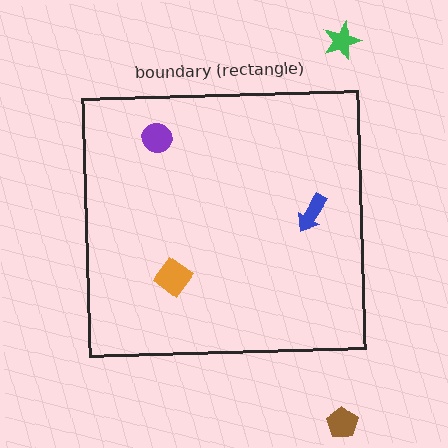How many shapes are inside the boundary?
3 inside, 2 outside.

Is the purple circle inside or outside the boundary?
Inside.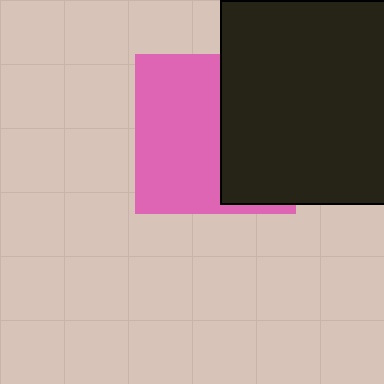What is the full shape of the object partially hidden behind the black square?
The partially hidden object is a pink square.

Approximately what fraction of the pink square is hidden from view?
Roughly 45% of the pink square is hidden behind the black square.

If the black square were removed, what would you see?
You would see the complete pink square.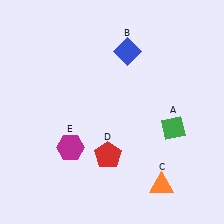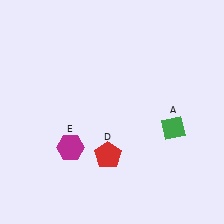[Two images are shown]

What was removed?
The orange triangle (C), the blue diamond (B) were removed in Image 2.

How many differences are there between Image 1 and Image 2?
There are 2 differences between the two images.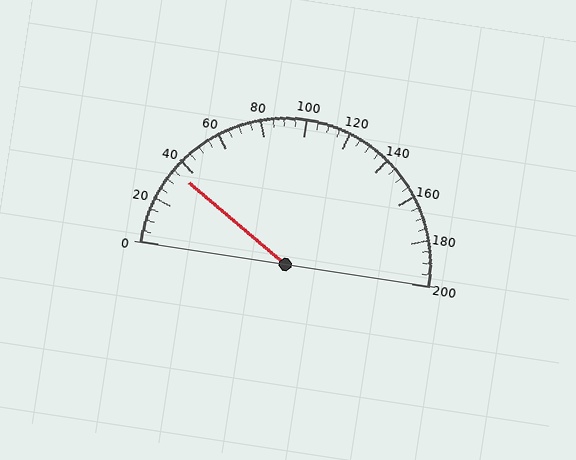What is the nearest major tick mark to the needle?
The nearest major tick mark is 40.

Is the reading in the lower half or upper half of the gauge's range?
The reading is in the lower half of the range (0 to 200).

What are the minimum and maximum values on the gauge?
The gauge ranges from 0 to 200.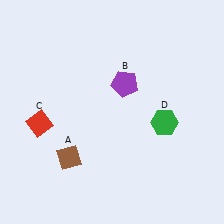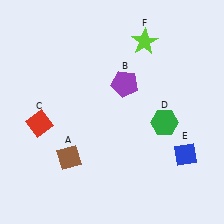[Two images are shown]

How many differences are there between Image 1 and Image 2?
There are 2 differences between the two images.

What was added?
A blue diamond (E), a lime star (F) were added in Image 2.